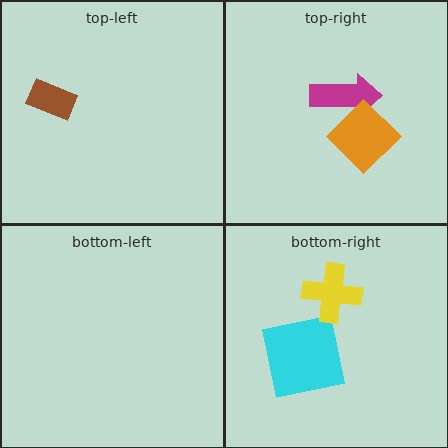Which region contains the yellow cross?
The bottom-right region.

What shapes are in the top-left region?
The brown rectangle.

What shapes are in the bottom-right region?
The cyan square, the yellow cross.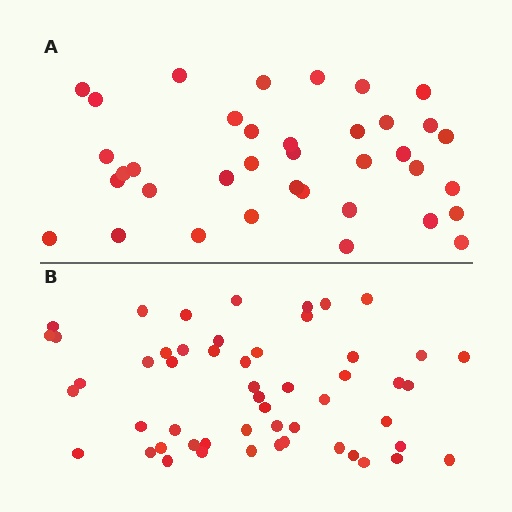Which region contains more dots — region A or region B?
Region B (the bottom region) has more dots.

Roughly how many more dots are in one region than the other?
Region B has approximately 15 more dots than region A.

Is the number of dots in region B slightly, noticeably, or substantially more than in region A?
Region B has noticeably more, but not dramatically so. The ratio is roughly 1.4 to 1.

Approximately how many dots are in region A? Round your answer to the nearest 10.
About 40 dots. (The exact count is 37, which rounds to 40.)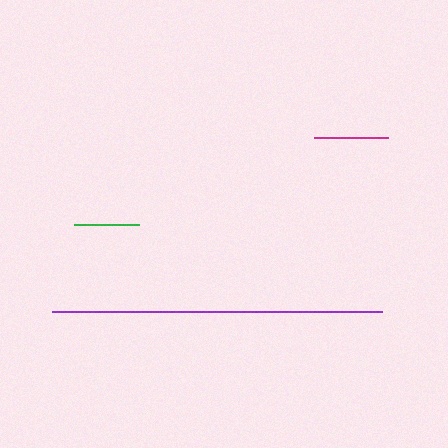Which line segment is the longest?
The purple line is the longest at approximately 331 pixels.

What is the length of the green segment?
The green segment is approximately 65 pixels long.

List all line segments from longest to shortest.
From longest to shortest: purple, magenta, green.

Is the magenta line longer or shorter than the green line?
The magenta line is longer than the green line.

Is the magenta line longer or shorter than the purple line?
The purple line is longer than the magenta line.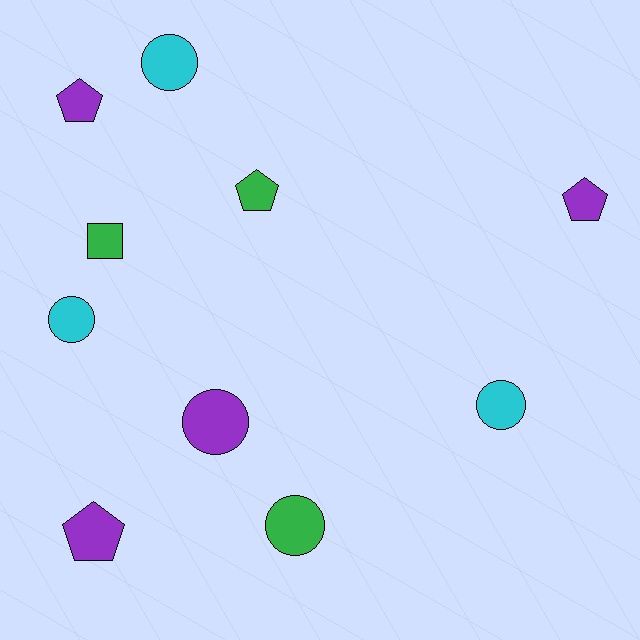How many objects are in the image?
There are 10 objects.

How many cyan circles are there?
There are 3 cyan circles.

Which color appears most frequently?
Purple, with 4 objects.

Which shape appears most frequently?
Circle, with 5 objects.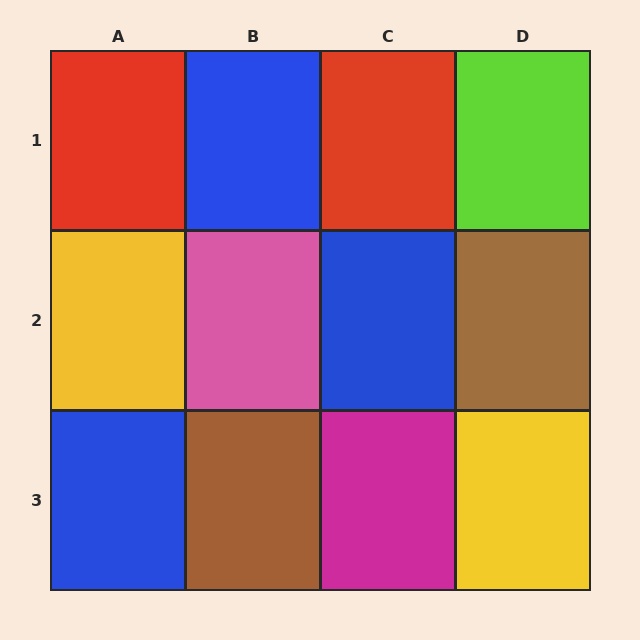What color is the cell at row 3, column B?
Brown.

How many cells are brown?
2 cells are brown.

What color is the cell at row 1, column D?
Lime.